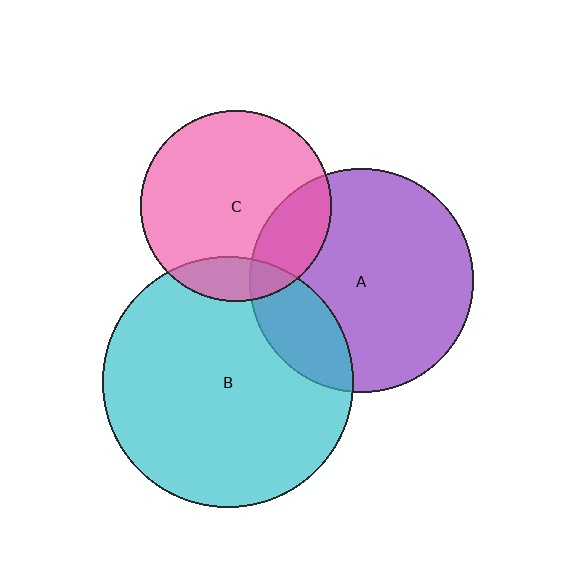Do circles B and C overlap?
Yes.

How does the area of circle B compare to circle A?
Approximately 1.2 times.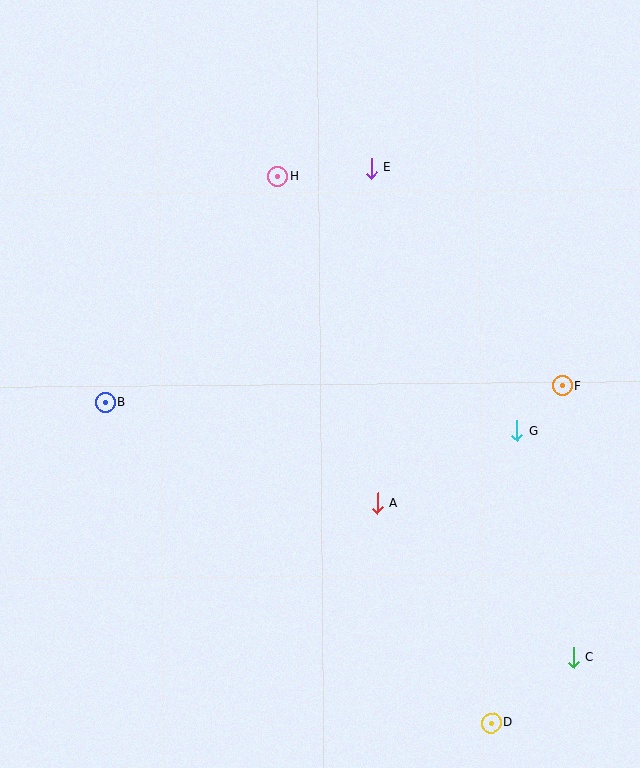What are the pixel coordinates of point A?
Point A is at (377, 503).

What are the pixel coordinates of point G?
Point G is at (517, 431).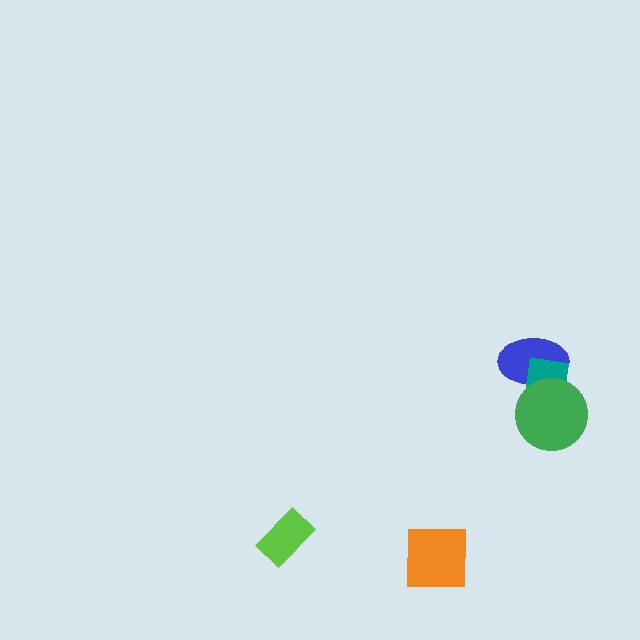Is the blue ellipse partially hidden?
Yes, it is partially covered by another shape.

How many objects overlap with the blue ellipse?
2 objects overlap with the blue ellipse.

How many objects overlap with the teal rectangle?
2 objects overlap with the teal rectangle.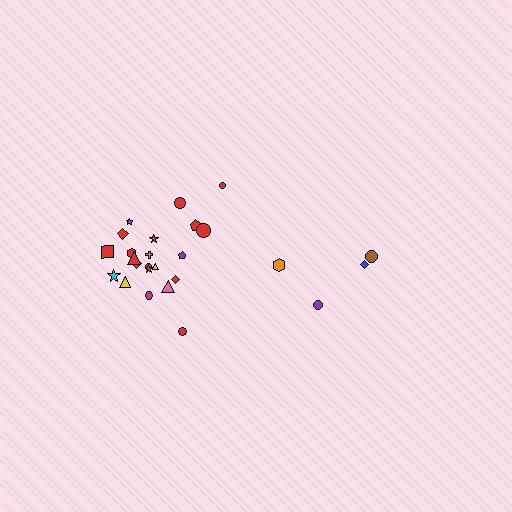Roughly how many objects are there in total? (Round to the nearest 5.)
Roughly 25 objects in total.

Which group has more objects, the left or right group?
The left group.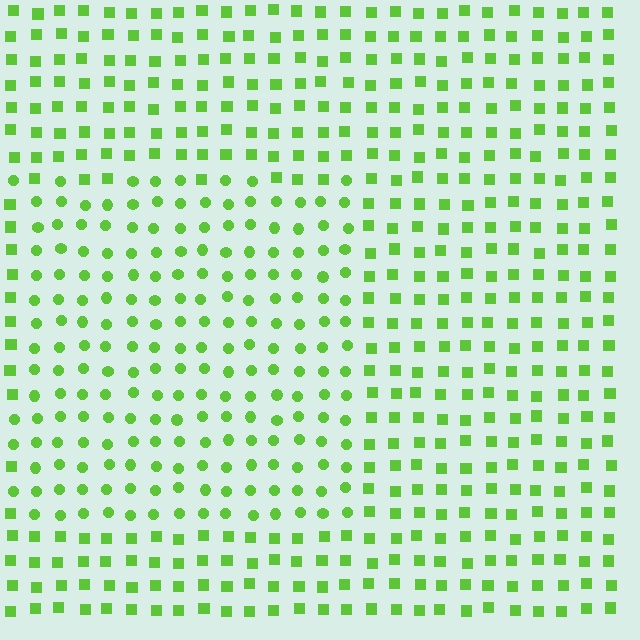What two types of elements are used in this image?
The image uses circles inside the rectangle region and squares outside it.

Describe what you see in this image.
The image is filled with small lime elements arranged in a uniform grid. A rectangle-shaped region contains circles, while the surrounding area contains squares. The boundary is defined purely by the change in element shape.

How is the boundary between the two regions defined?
The boundary is defined by a change in element shape: circles inside vs. squares outside. All elements share the same color and spacing.